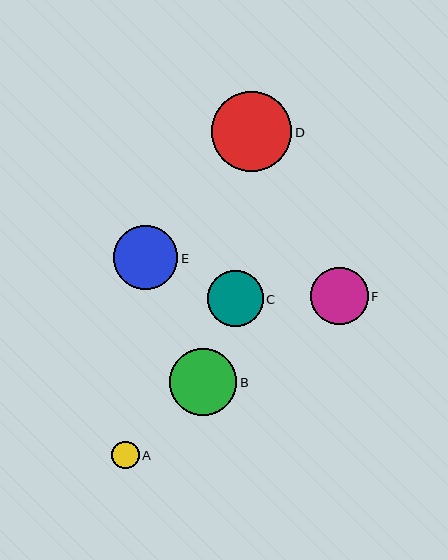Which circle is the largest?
Circle D is the largest with a size of approximately 81 pixels.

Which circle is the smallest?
Circle A is the smallest with a size of approximately 27 pixels.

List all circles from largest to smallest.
From largest to smallest: D, B, E, F, C, A.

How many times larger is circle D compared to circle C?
Circle D is approximately 1.4 times the size of circle C.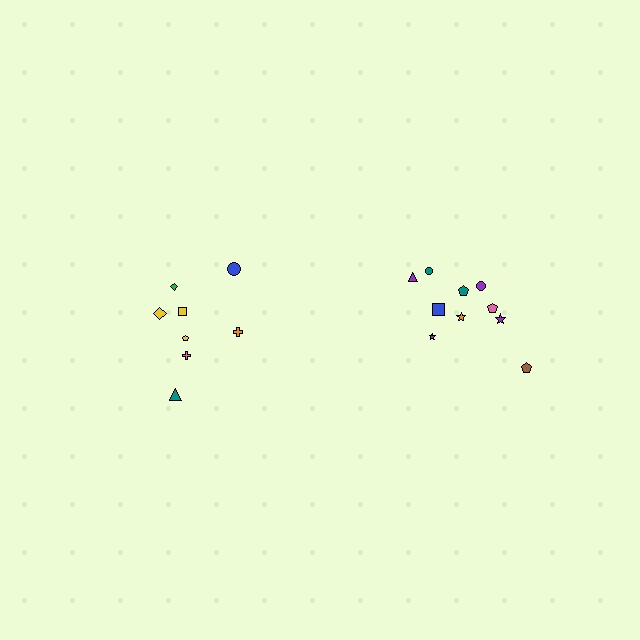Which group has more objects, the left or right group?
The right group.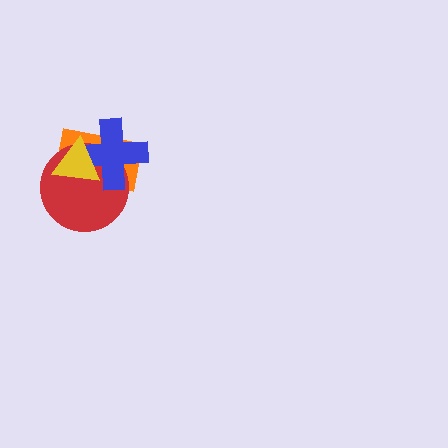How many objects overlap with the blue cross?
3 objects overlap with the blue cross.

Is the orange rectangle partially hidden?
Yes, it is partially covered by another shape.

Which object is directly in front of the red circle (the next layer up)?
The blue cross is directly in front of the red circle.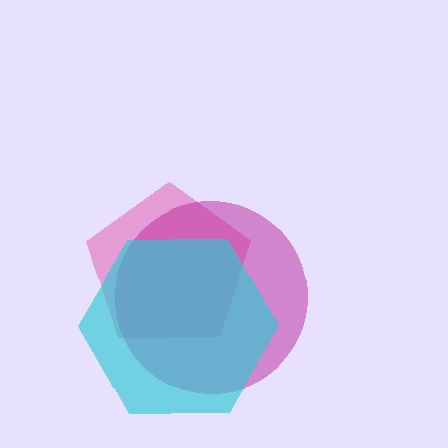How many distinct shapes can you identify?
There are 3 distinct shapes: a pink pentagon, a magenta circle, a cyan hexagon.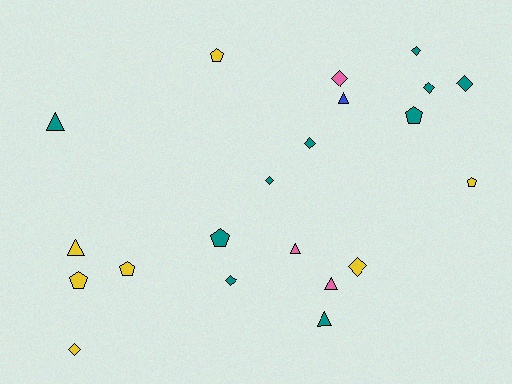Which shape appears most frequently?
Diamond, with 9 objects.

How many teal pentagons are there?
There are 2 teal pentagons.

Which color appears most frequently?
Teal, with 10 objects.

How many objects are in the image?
There are 21 objects.